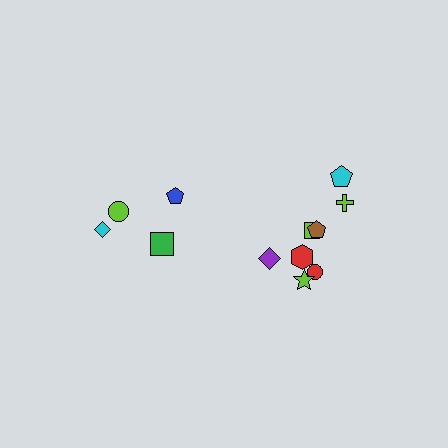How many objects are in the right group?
There are 8 objects.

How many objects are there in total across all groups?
There are 12 objects.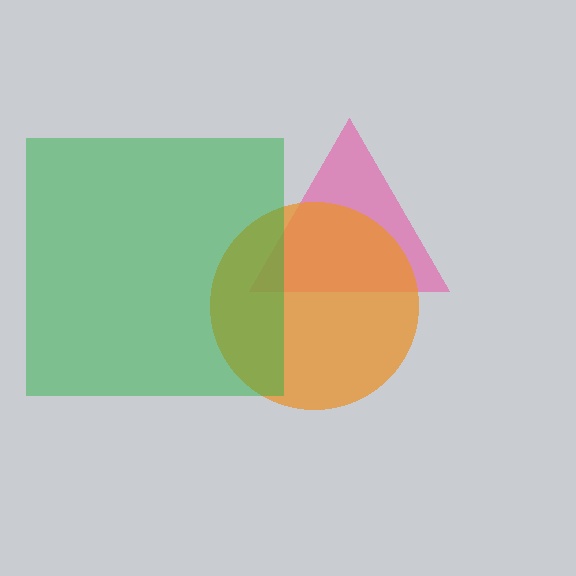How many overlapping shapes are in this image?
There are 3 overlapping shapes in the image.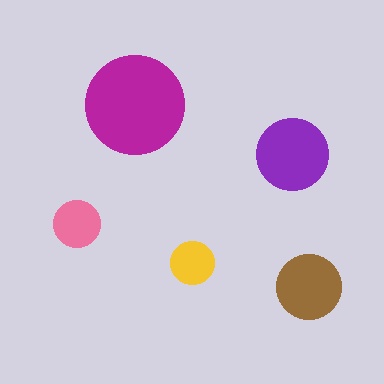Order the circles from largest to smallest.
the magenta one, the purple one, the brown one, the pink one, the yellow one.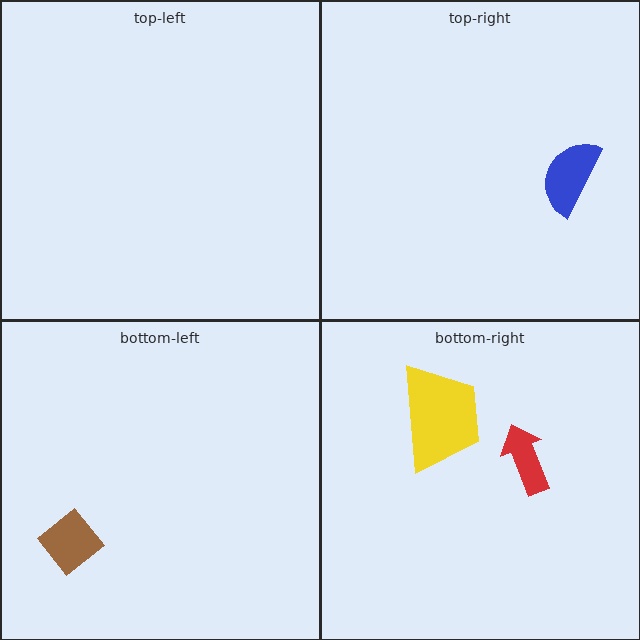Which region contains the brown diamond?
The bottom-left region.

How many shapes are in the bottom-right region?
2.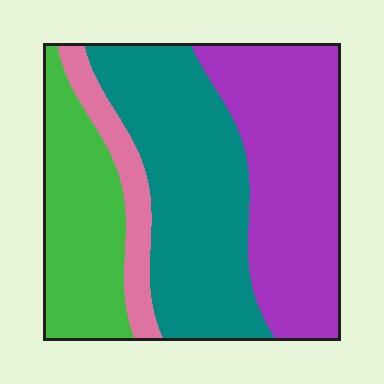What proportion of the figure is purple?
Purple covers 34% of the figure.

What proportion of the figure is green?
Green covers roughly 20% of the figure.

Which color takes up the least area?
Pink, at roughly 10%.